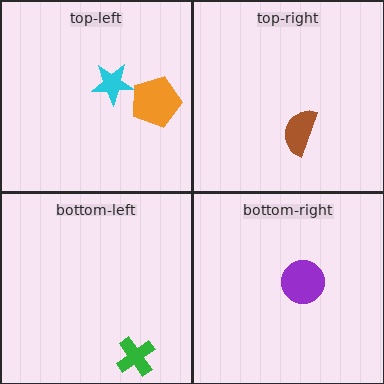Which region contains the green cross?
The bottom-left region.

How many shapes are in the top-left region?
2.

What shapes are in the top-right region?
The brown semicircle.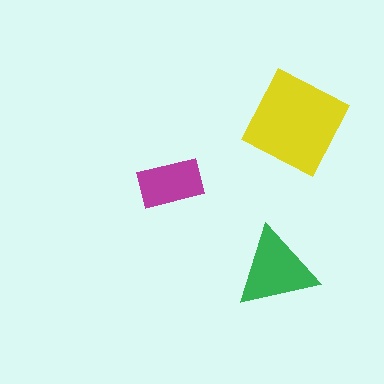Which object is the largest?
The yellow diamond.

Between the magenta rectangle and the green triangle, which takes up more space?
The green triangle.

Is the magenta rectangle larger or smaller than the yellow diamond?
Smaller.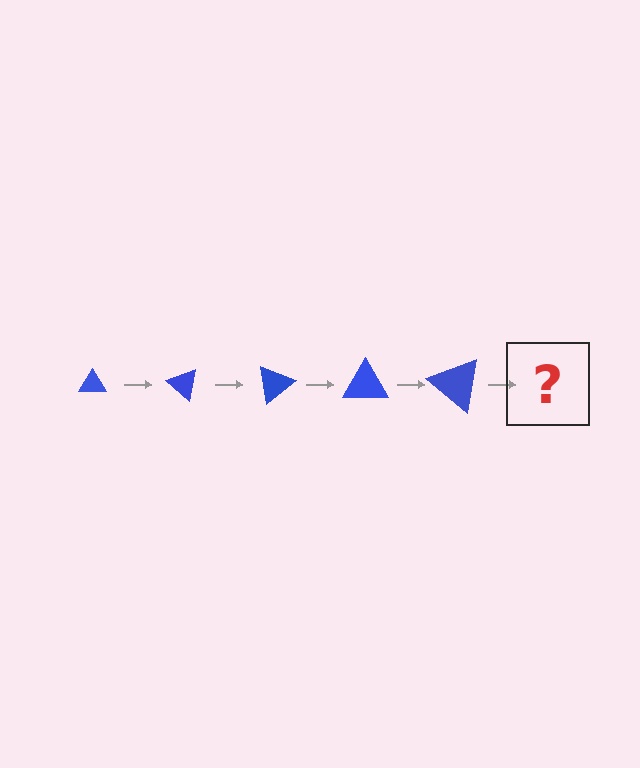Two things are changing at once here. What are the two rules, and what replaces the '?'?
The two rules are that the triangle grows larger each step and it rotates 40 degrees each step. The '?' should be a triangle, larger than the previous one and rotated 200 degrees from the start.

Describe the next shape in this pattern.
It should be a triangle, larger than the previous one and rotated 200 degrees from the start.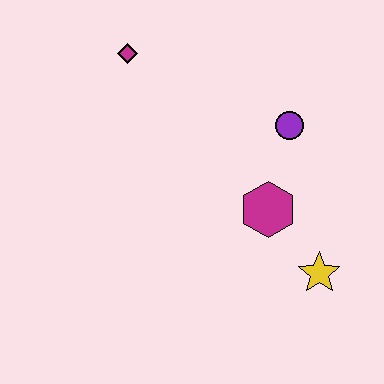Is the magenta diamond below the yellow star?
No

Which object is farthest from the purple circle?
The magenta diamond is farthest from the purple circle.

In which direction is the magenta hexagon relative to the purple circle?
The magenta hexagon is below the purple circle.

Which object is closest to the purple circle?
The magenta hexagon is closest to the purple circle.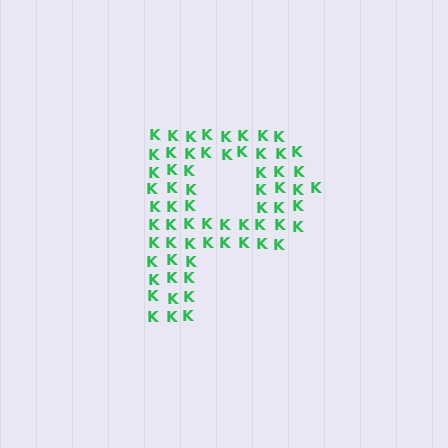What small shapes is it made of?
It is made of small letter K's.